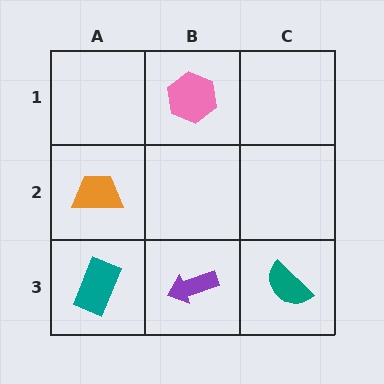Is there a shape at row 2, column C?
No, that cell is empty.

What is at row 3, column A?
A teal rectangle.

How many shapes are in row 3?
3 shapes.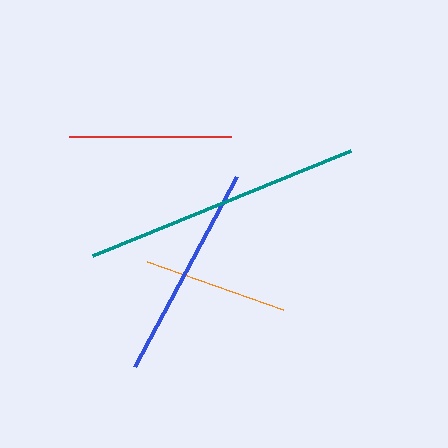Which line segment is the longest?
The teal line is the longest at approximately 278 pixels.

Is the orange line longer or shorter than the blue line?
The blue line is longer than the orange line.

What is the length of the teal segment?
The teal segment is approximately 278 pixels long.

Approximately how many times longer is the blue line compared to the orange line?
The blue line is approximately 1.5 times the length of the orange line.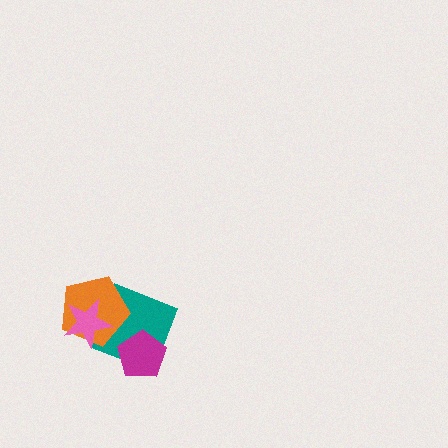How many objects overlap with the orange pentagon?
2 objects overlap with the orange pentagon.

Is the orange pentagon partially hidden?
Yes, it is partially covered by another shape.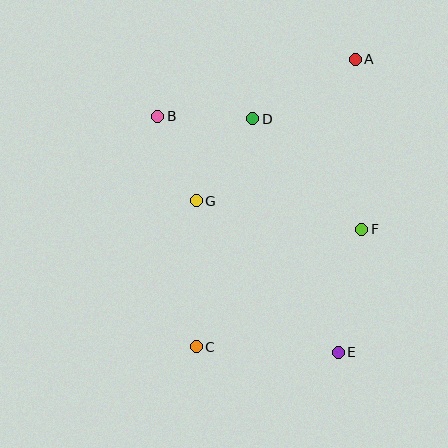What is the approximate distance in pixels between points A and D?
The distance between A and D is approximately 118 pixels.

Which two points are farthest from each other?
Points A and C are farthest from each other.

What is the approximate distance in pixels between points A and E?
The distance between A and E is approximately 293 pixels.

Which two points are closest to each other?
Points B and G are closest to each other.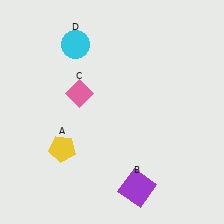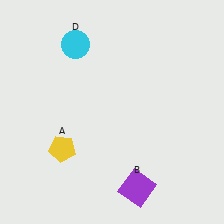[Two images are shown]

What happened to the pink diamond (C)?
The pink diamond (C) was removed in Image 2. It was in the top-left area of Image 1.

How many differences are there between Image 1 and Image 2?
There is 1 difference between the two images.